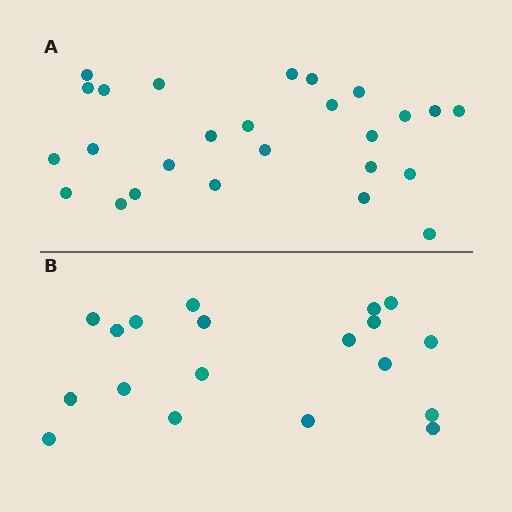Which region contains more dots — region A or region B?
Region A (the top region) has more dots.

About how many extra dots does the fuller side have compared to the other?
Region A has roughly 8 or so more dots than region B.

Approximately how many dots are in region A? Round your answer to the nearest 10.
About 30 dots. (The exact count is 26, which rounds to 30.)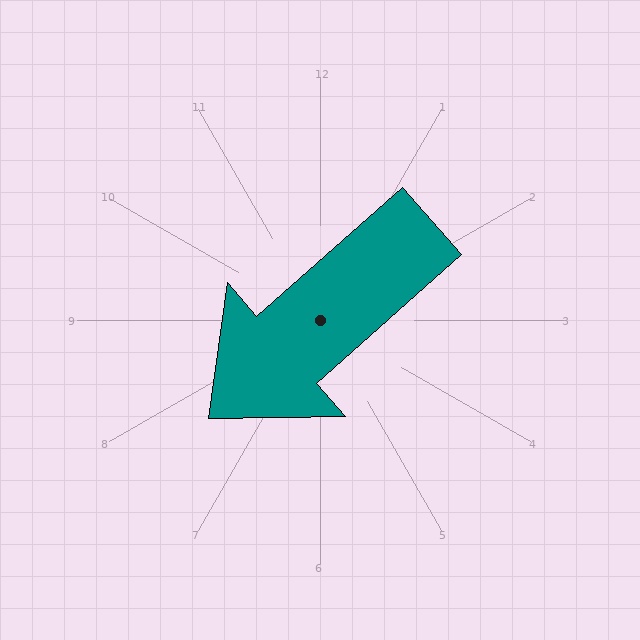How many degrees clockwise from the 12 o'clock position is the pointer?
Approximately 229 degrees.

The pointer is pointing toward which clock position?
Roughly 8 o'clock.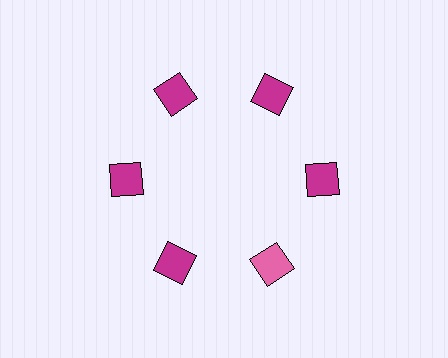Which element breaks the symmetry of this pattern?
The pink diamond at roughly the 5 o'clock position breaks the symmetry. All other shapes are magenta diamonds.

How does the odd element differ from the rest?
It has a different color: pink instead of magenta.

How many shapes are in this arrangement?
There are 6 shapes arranged in a ring pattern.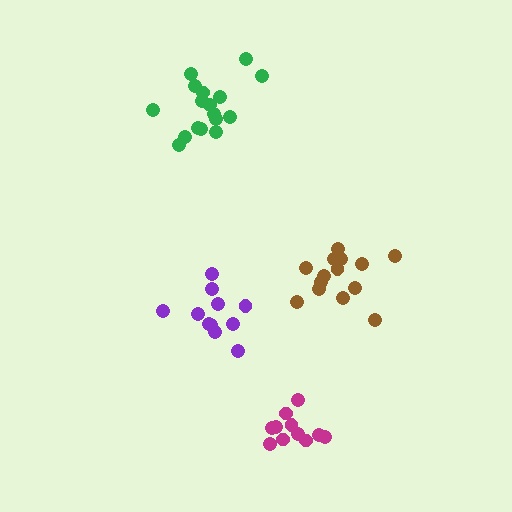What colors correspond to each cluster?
The clusters are colored: purple, green, brown, magenta.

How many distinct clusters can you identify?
There are 4 distinct clusters.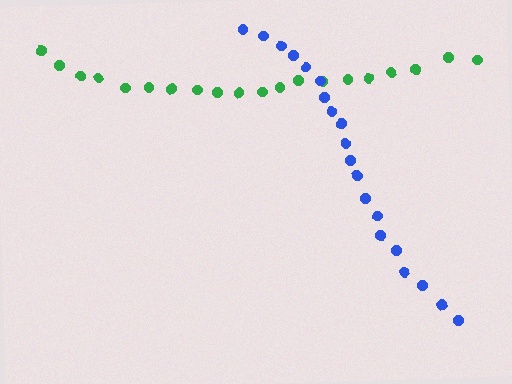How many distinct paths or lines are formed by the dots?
There are 2 distinct paths.